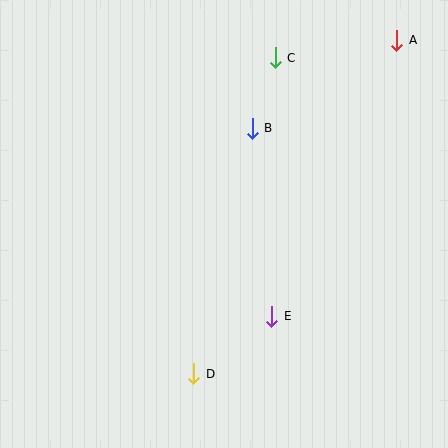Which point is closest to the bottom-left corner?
Point D is closest to the bottom-left corner.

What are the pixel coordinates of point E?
Point E is at (272, 316).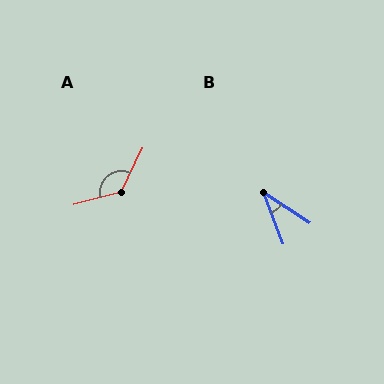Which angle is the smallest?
B, at approximately 37 degrees.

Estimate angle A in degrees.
Approximately 130 degrees.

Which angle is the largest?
A, at approximately 130 degrees.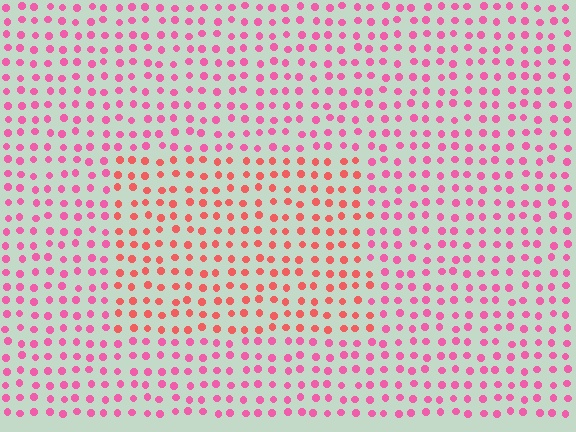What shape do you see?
I see a rectangle.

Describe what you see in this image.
The image is filled with small pink elements in a uniform arrangement. A rectangle-shaped region is visible where the elements are tinted to a slightly different hue, forming a subtle color boundary.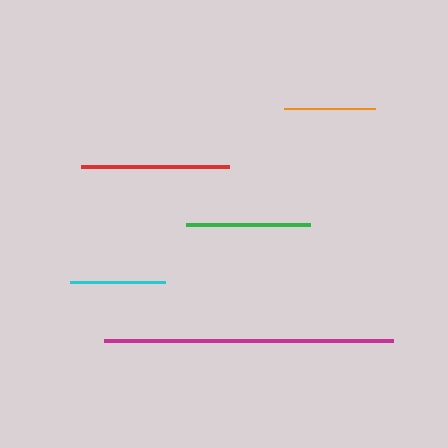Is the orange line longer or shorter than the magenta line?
The magenta line is longer than the orange line.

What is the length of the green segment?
The green segment is approximately 124 pixels long.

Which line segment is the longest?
The magenta line is the longest at approximately 289 pixels.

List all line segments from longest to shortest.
From longest to shortest: magenta, red, green, cyan, orange.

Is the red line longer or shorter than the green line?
The red line is longer than the green line.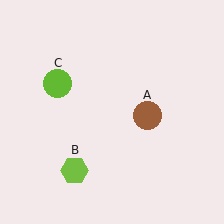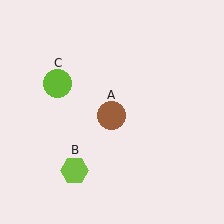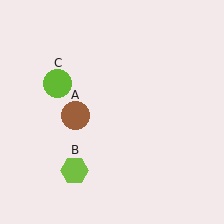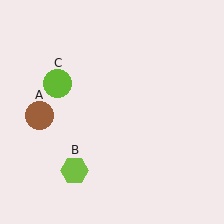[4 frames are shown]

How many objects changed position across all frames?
1 object changed position: brown circle (object A).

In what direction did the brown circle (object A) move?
The brown circle (object A) moved left.